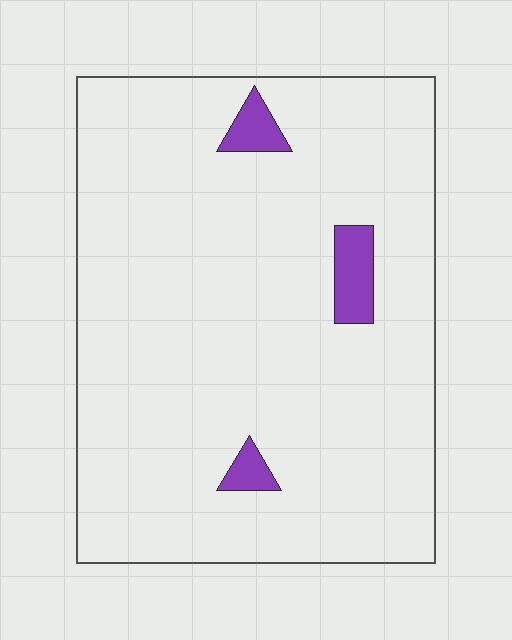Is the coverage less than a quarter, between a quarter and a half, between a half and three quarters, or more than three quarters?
Less than a quarter.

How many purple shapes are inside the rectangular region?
3.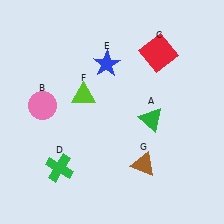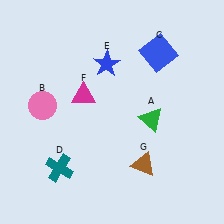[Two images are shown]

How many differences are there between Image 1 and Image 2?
There are 3 differences between the two images.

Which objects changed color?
C changed from red to blue. D changed from green to teal. F changed from lime to magenta.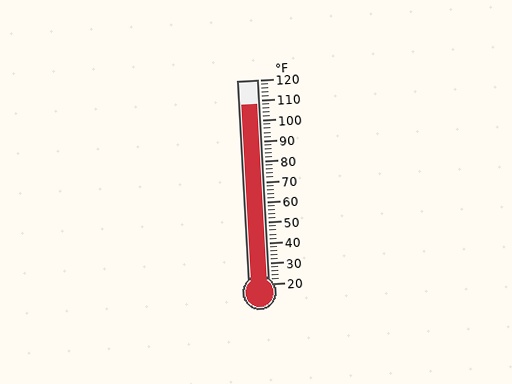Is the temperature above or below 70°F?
The temperature is above 70°F.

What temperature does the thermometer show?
The thermometer shows approximately 108°F.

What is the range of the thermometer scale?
The thermometer scale ranges from 20°F to 120°F.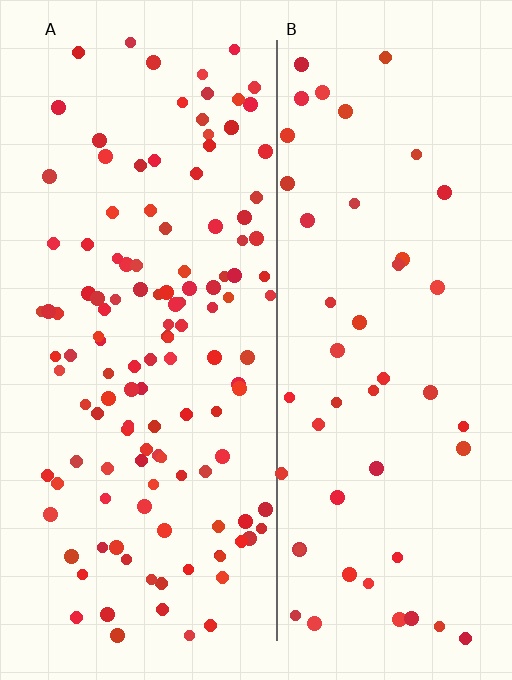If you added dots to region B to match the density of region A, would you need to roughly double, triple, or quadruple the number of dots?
Approximately triple.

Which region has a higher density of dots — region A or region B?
A (the left).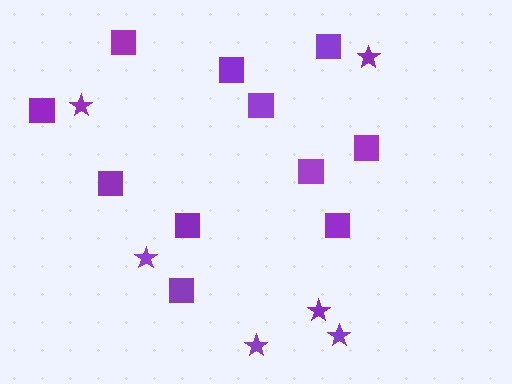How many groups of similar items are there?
There are 2 groups: one group of squares (11) and one group of stars (6).